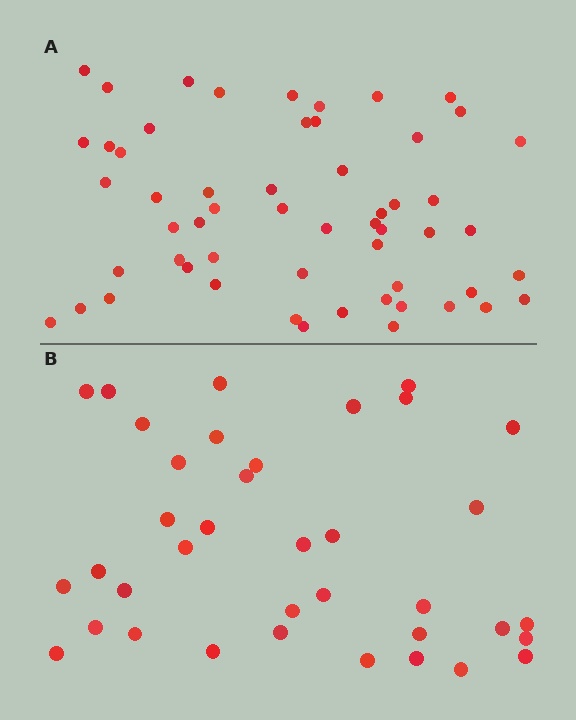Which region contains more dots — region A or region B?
Region A (the top region) has more dots.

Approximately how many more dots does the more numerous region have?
Region A has approximately 20 more dots than region B.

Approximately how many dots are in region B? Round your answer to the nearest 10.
About 40 dots. (The exact count is 37, which rounds to 40.)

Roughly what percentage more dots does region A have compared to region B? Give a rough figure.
About 50% more.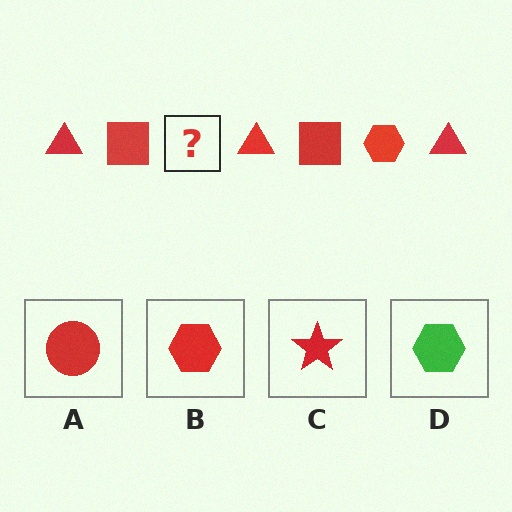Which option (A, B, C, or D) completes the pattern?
B.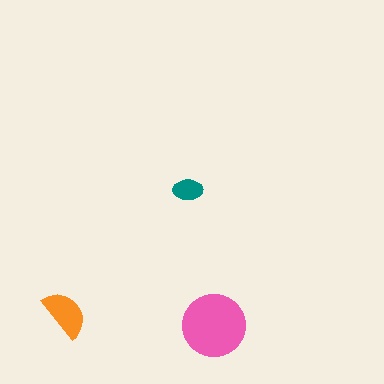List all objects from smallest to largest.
The teal ellipse, the orange semicircle, the pink circle.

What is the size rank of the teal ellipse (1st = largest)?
3rd.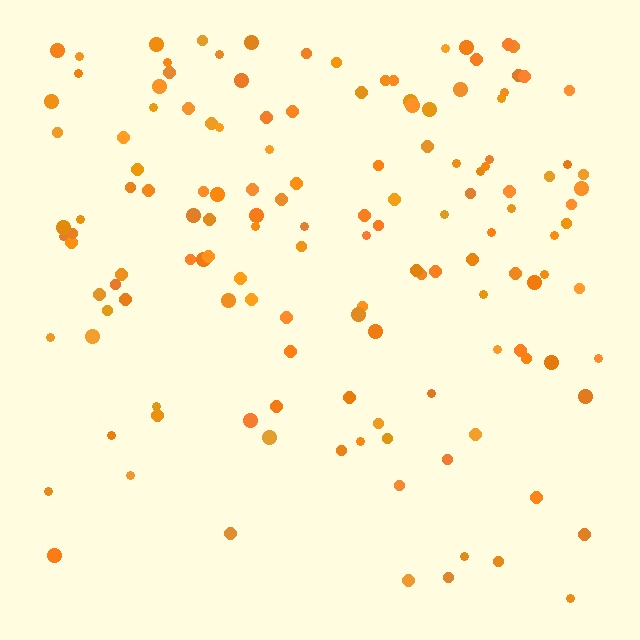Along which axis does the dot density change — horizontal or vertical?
Vertical.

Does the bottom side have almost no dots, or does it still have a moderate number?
Still a moderate number, just noticeably fewer than the top.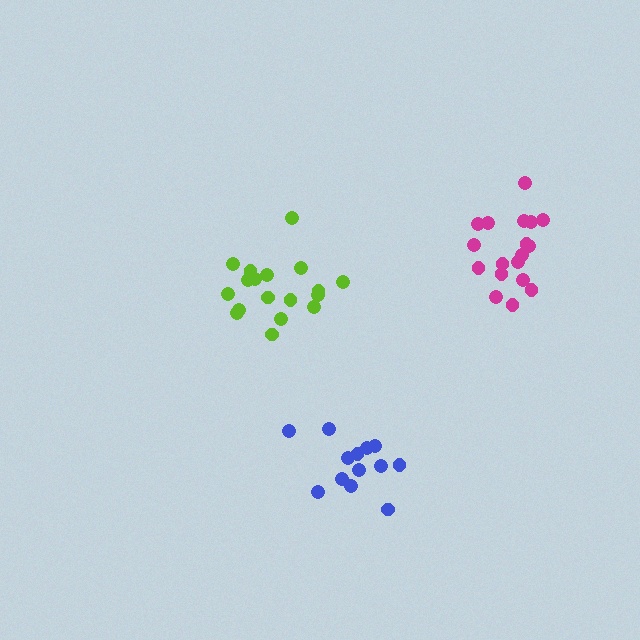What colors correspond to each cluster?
The clusters are colored: lime, blue, magenta.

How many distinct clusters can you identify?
There are 3 distinct clusters.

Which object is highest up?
The magenta cluster is topmost.